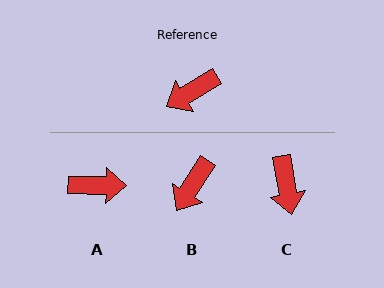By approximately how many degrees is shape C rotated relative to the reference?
Approximately 69 degrees counter-clockwise.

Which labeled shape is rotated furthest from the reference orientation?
A, about 149 degrees away.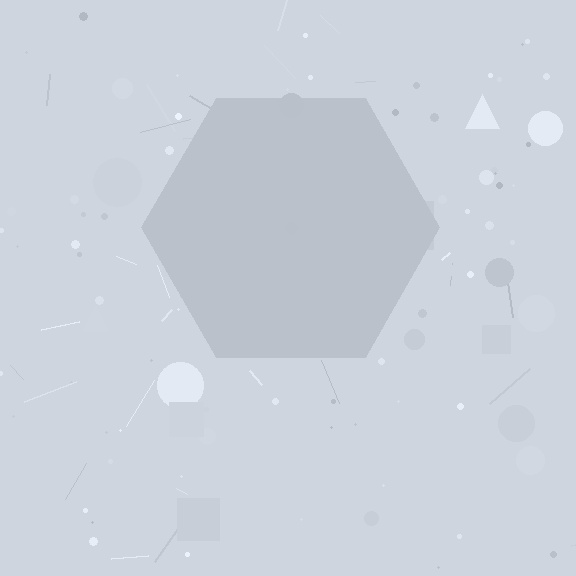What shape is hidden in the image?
A hexagon is hidden in the image.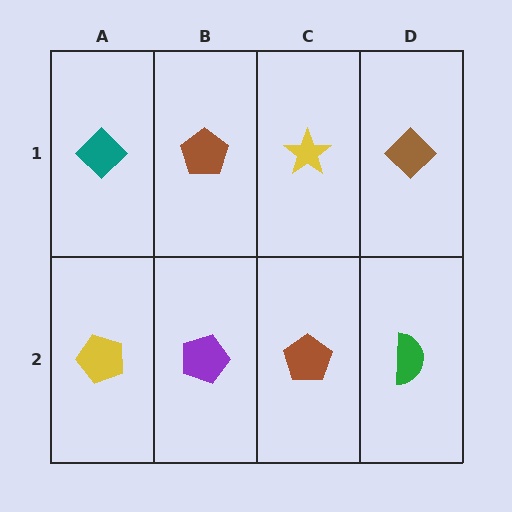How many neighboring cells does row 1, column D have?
2.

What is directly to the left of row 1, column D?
A yellow star.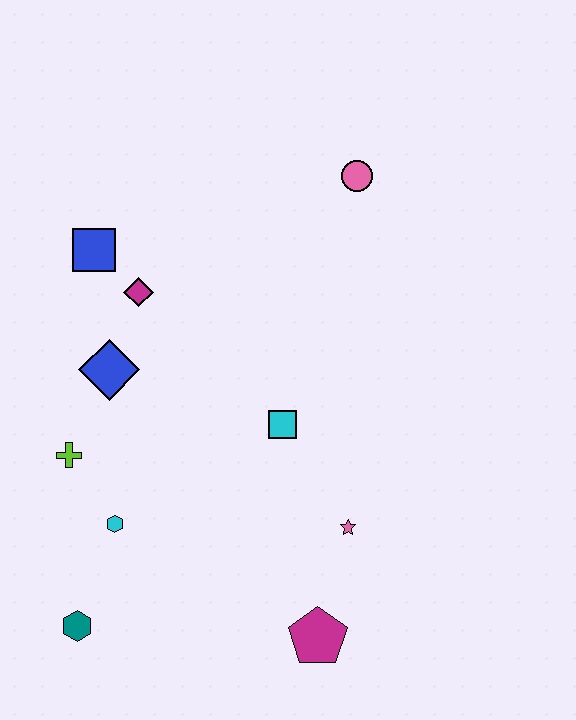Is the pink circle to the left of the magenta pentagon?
No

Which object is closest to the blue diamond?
The magenta diamond is closest to the blue diamond.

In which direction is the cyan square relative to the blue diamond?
The cyan square is to the right of the blue diamond.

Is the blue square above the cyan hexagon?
Yes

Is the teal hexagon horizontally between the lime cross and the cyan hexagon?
Yes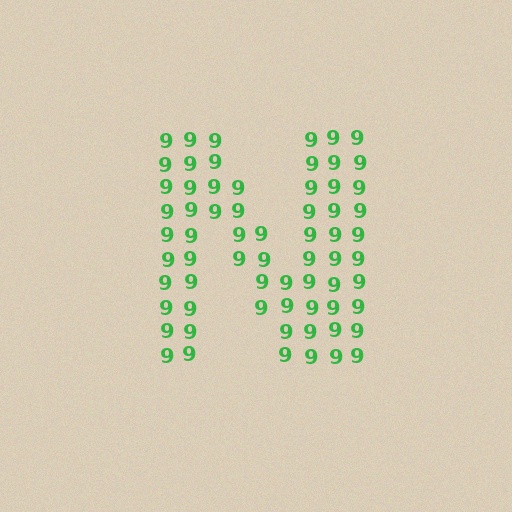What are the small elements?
The small elements are digit 9's.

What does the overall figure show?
The overall figure shows the letter N.